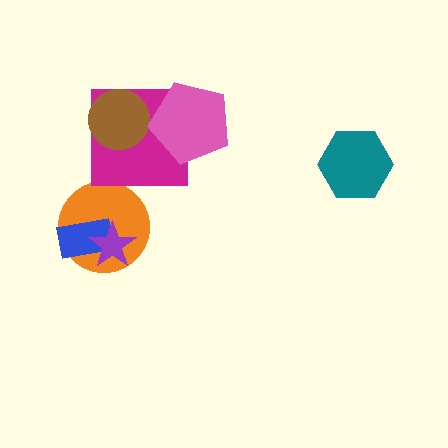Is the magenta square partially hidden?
Yes, it is partially covered by another shape.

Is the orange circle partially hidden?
Yes, it is partially covered by another shape.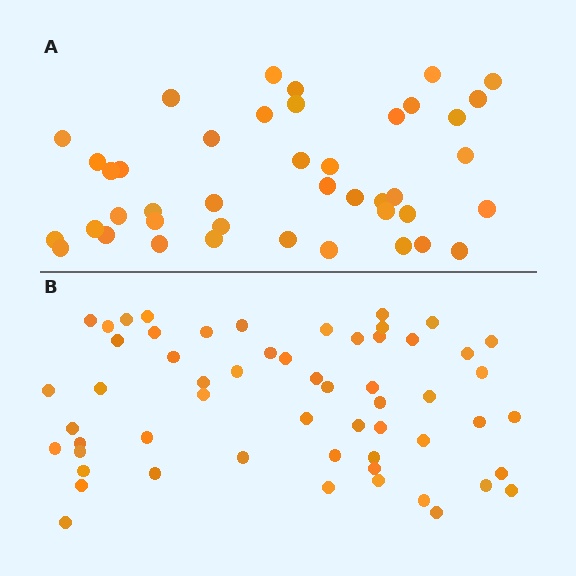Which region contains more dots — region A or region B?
Region B (the bottom region) has more dots.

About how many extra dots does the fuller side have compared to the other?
Region B has approximately 15 more dots than region A.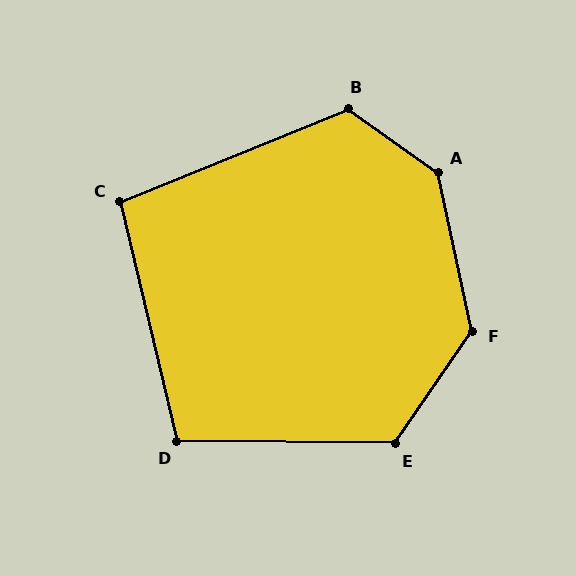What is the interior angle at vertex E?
Approximately 124 degrees (obtuse).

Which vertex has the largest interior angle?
A, at approximately 138 degrees.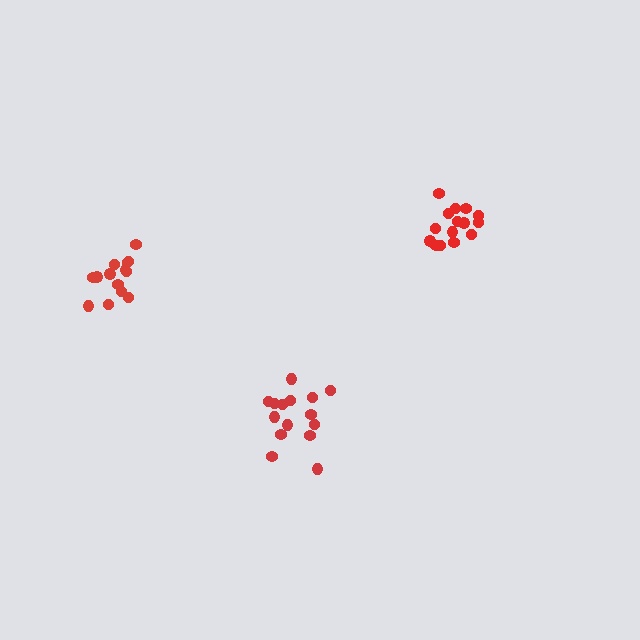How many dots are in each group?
Group 1: 14 dots, Group 2: 15 dots, Group 3: 15 dots (44 total).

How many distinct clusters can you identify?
There are 3 distinct clusters.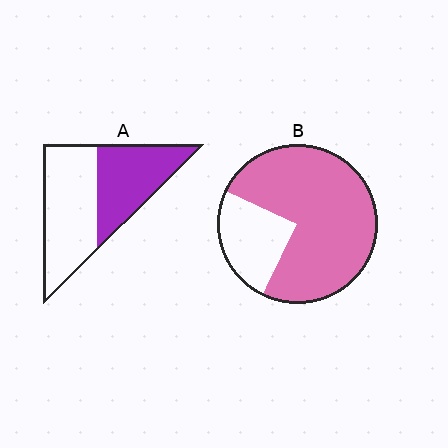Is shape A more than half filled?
No.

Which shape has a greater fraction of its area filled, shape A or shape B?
Shape B.